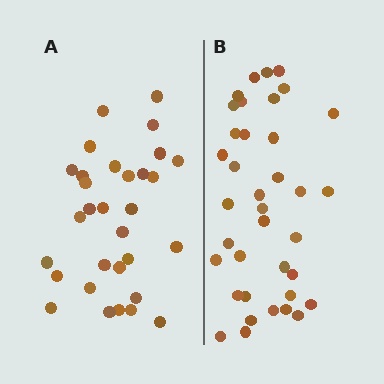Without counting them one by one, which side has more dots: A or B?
Region B (the right region) has more dots.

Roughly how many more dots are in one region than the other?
Region B has about 6 more dots than region A.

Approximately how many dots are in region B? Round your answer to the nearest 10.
About 40 dots. (The exact count is 37, which rounds to 40.)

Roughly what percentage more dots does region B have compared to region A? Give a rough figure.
About 20% more.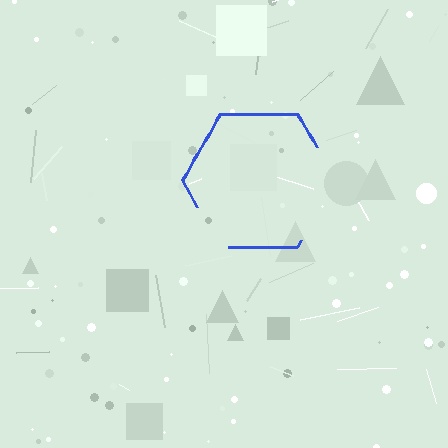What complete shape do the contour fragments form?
The contour fragments form a hexagon.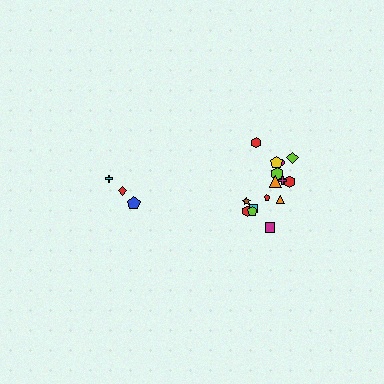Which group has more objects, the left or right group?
The right group.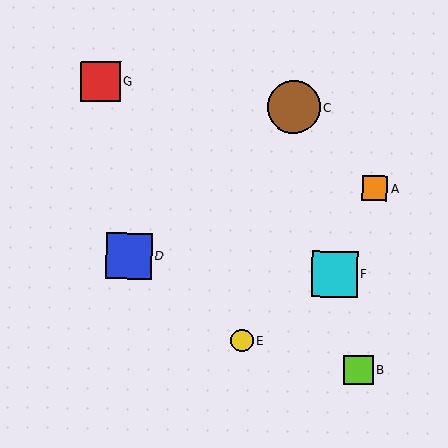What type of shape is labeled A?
Shape A is an orange square.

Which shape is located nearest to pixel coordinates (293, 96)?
The brown circle (labeled C) at (294, 107) is nearest to that location.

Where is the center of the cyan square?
The center of the cyan square is at (335, 274).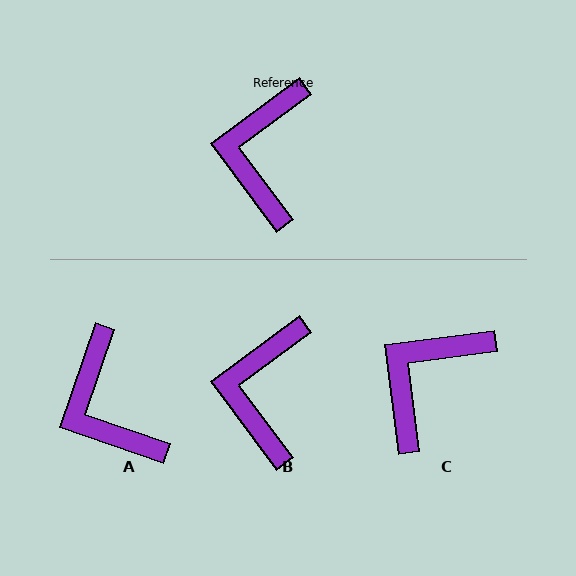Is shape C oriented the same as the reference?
No, it is off by about 29 degrees.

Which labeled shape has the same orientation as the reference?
B.